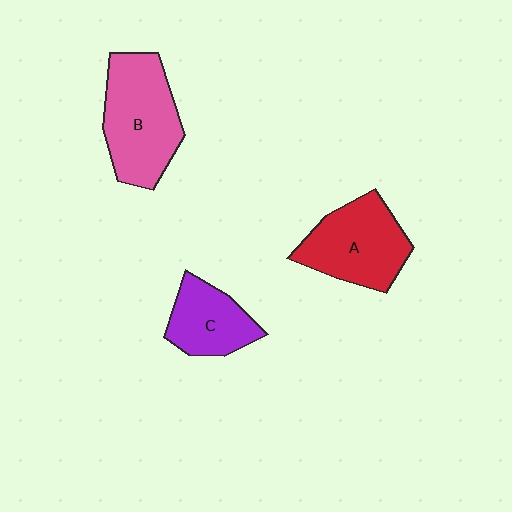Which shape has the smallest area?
Shape C (purple).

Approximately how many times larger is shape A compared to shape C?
Approximately 1.4 times.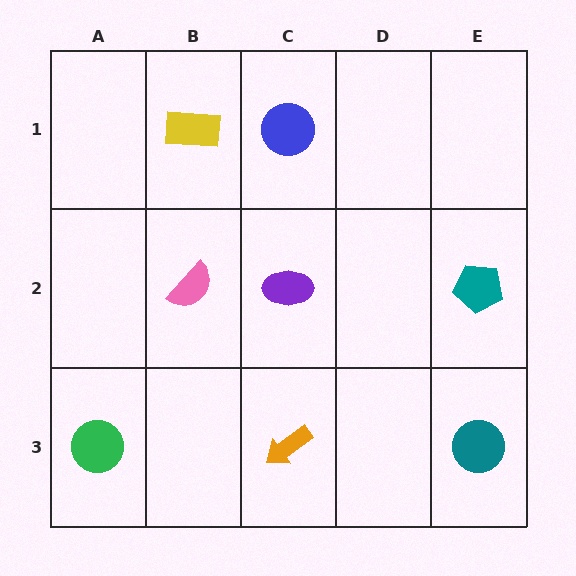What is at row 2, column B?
A pink semicircle.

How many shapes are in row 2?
3 shapes.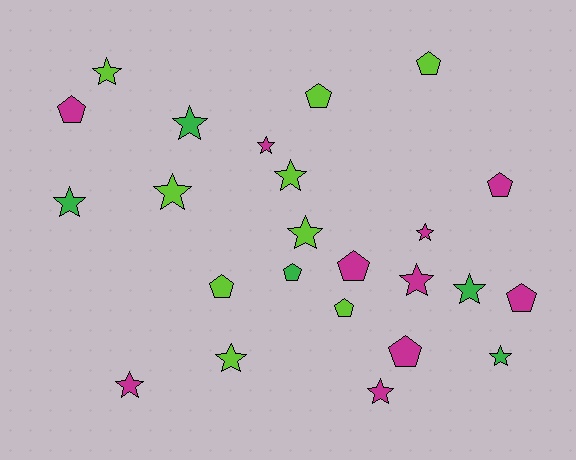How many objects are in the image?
There are 24 objects.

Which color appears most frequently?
Magenta, with 10 objects.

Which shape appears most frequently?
Star, with 14 objects.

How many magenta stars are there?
There are 5 magenta stars.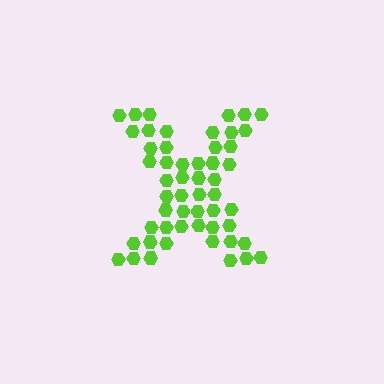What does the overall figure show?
The overall figure shows the letter X.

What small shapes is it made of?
It is made of small hexagons.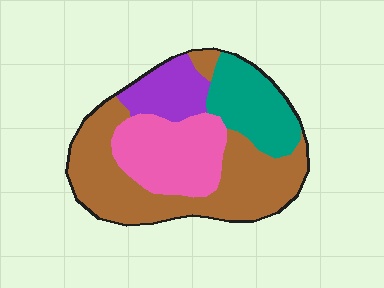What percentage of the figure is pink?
Pink covers about 25% of the figure.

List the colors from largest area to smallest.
From largest to smallest: brown, pink, teal, purple.